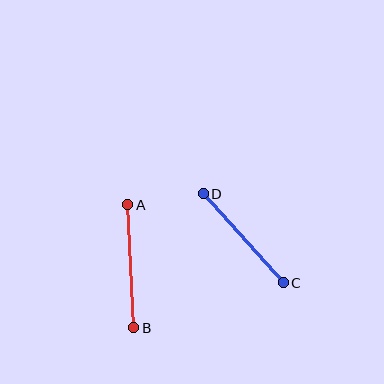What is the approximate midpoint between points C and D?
The midpoint is at approximately (243, 238) pixels.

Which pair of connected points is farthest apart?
Points A and B are farthest apart.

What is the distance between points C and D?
The distance is approximately 120 pixels.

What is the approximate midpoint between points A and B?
The midpoint is at approximately (130, 266) pixels.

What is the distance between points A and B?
The distance is approximately 123 pixels.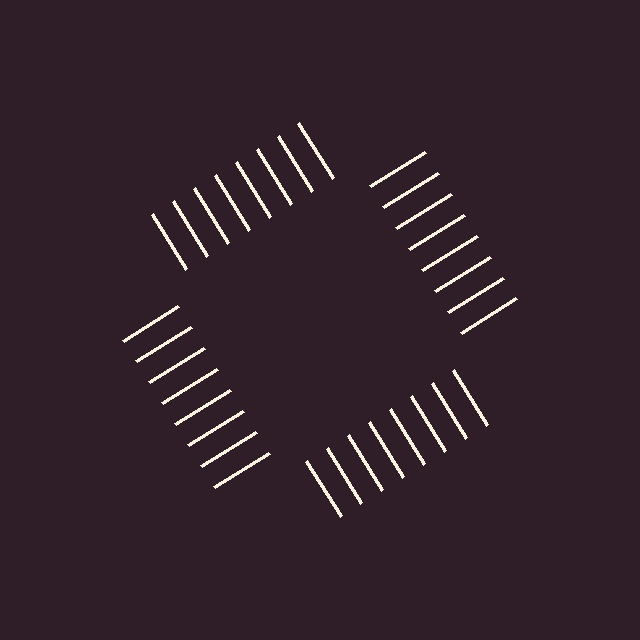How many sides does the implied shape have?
4 sides — the line-ends trace a square.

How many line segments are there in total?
32 — 8 along each of the 4 edges.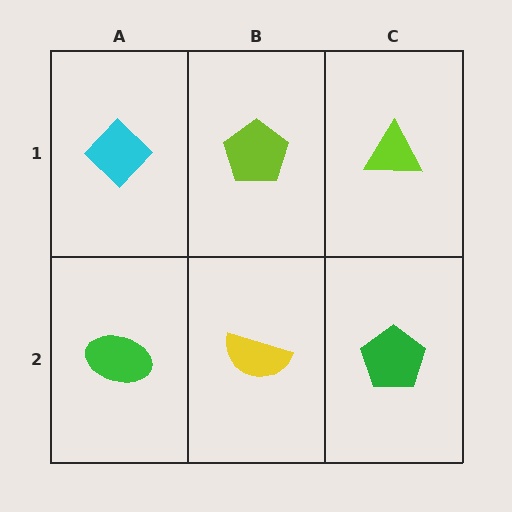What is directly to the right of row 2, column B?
A green pentagon.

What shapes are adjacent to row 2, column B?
A lime pentagon (row 1, column B), a green ellipse (row 2, column A), a green pentagon (row 2, column C).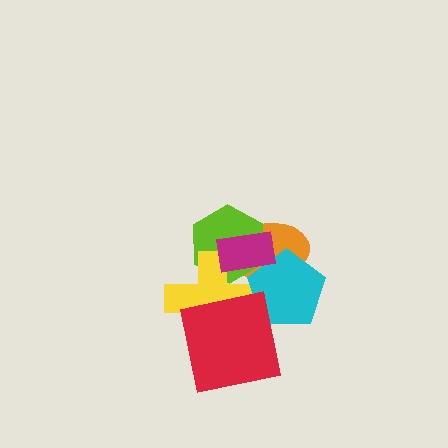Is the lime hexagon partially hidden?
Yes, it is partially covered by another shape.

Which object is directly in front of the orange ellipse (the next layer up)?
The lime hexagon is directly in front of the orange ellipse.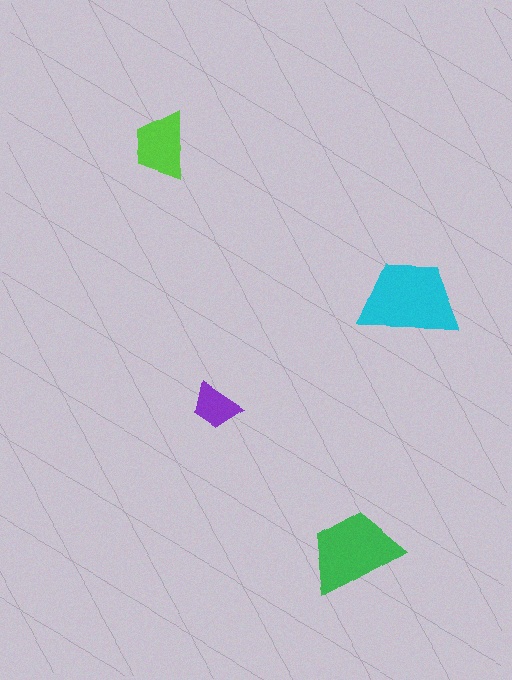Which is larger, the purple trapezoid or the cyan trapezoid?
The cyan one.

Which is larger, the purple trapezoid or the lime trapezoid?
The lime one.